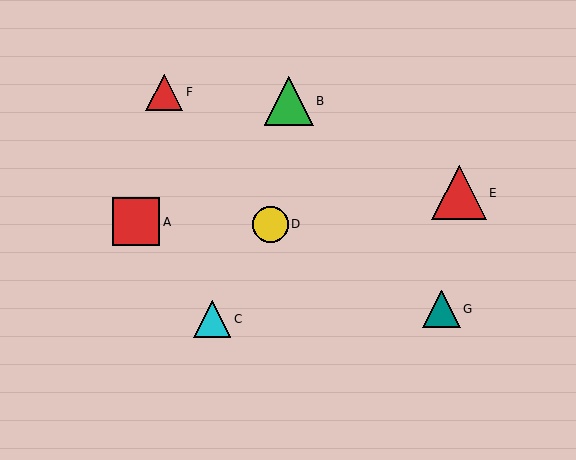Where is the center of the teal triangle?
The center of the teal triangle is at (441, 309).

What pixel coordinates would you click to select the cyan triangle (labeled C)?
Click at (212, 319) to select the cyan triangle C.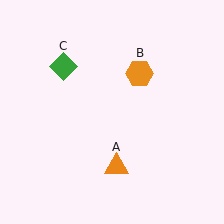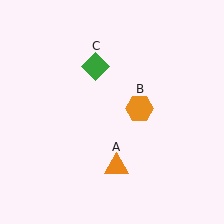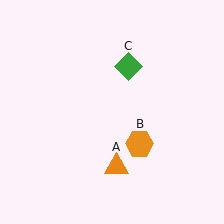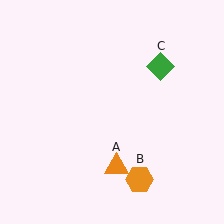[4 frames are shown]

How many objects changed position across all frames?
2 objects changed position: orange hexagon (object B), green diamond (object C).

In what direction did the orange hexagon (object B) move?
The orange hexagon (object B) moved down.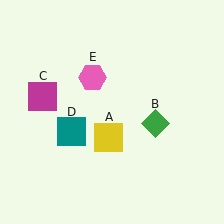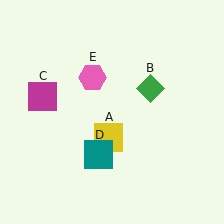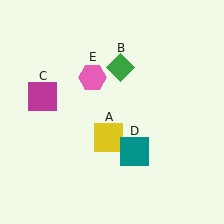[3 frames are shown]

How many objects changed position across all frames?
2 objects changed position: green diamond (object B), teal square (object D).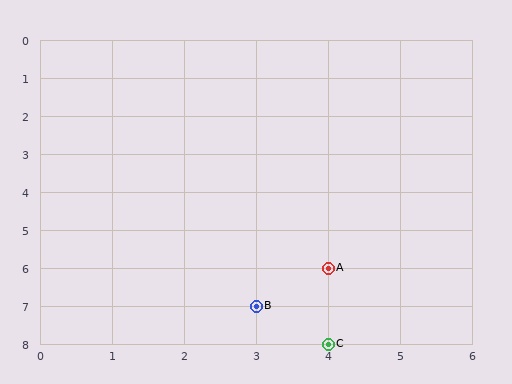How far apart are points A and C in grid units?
Points A and C are 2 rows apart.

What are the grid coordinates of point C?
Point C is at grid coordinates (4, 8).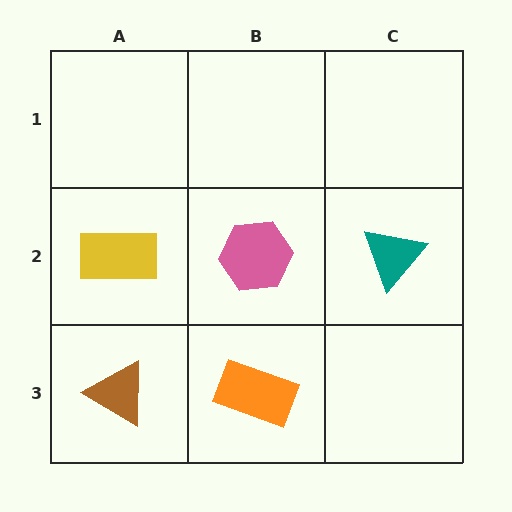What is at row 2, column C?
A teal triangle.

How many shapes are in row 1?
0 shapes.